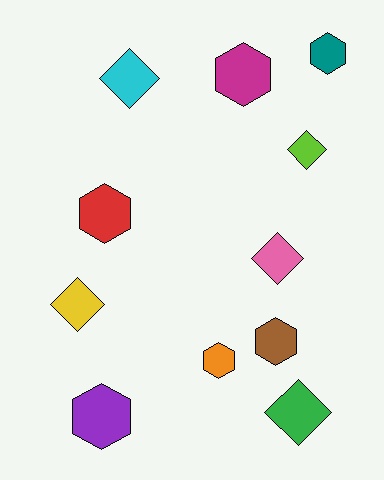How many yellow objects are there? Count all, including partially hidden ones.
There is 1 yellow object.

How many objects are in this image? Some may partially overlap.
There are 11 objects.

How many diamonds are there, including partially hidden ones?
There are 5 diamonds.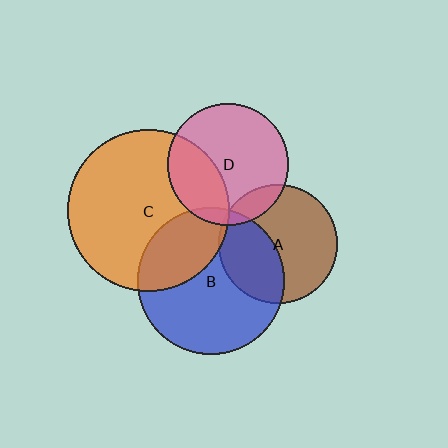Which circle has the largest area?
Circle C (orange).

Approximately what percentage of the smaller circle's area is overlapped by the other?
Approximately 30%.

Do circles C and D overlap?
Yes.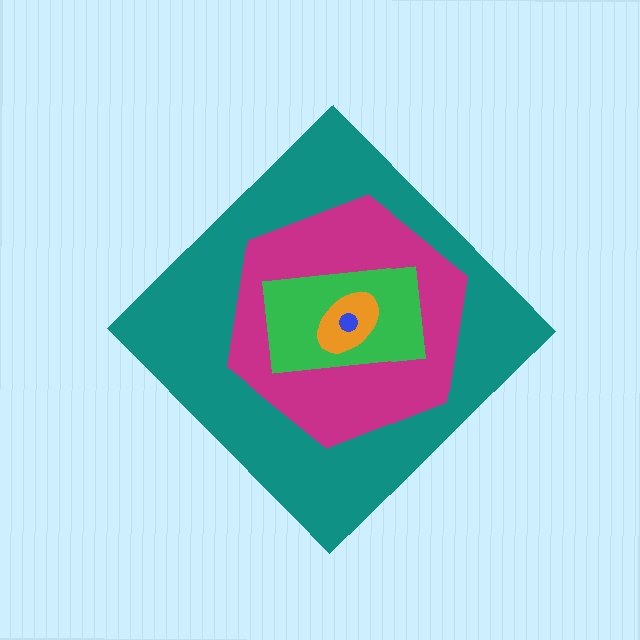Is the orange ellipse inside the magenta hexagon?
Yes.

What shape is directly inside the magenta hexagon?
The green rectangle.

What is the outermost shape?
The teal diamond.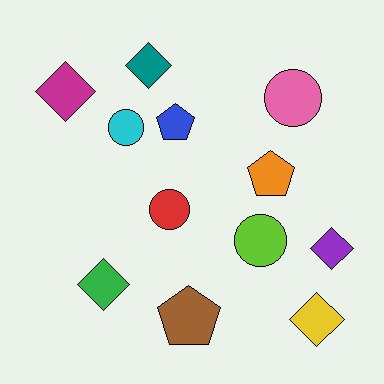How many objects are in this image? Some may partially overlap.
There are 12 objects.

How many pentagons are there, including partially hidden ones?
There are 3 pentagons.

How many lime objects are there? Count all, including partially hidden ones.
There is 1 lime object.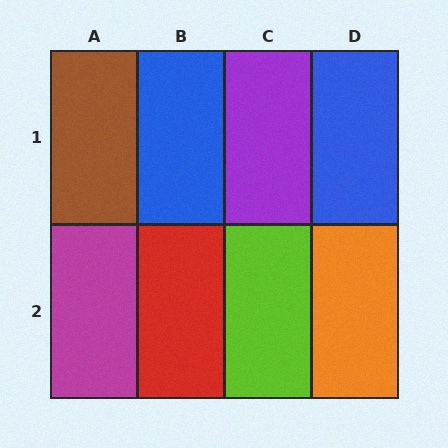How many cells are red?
1 cell is red.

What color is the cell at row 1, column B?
Blue.